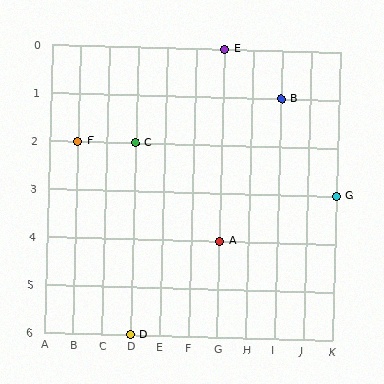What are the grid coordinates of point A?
Point A is at grid coordinates (G, 4).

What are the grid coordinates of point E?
Point E is at grid coordinates (G, 0).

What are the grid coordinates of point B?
Point B is at grid coordinates (I, 1).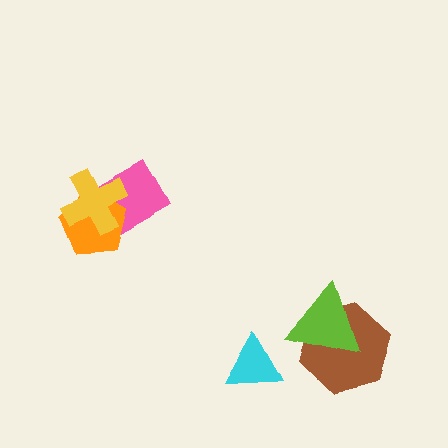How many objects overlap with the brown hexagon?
1 object overlaps with the brown hexagon.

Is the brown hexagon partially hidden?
Yes, it is partially covered by another shape.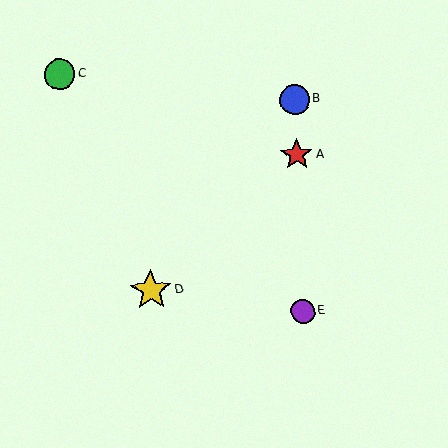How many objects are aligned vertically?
3 objects (A, B, E) are aligned vertically.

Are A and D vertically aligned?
No, A is at x≈297 and D is at x≈151.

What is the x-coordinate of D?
Object D is at x≈151.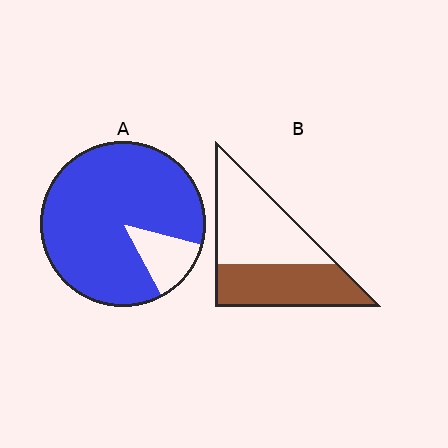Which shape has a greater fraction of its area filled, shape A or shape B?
Shape A.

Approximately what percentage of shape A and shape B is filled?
A is approximately 85% and B is approximately 45%.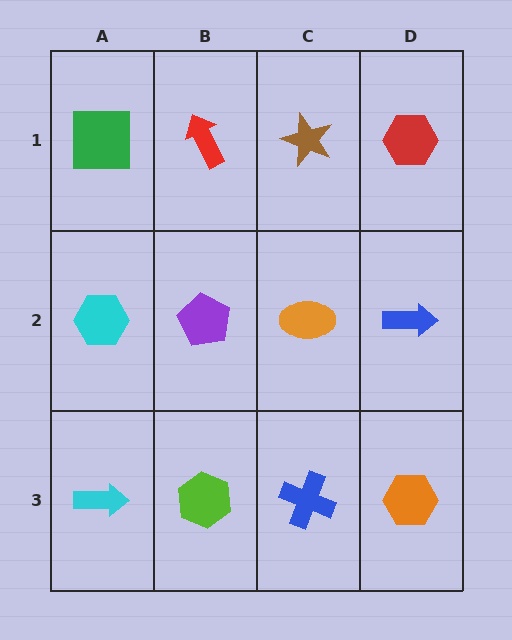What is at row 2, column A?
A cyan hexagon.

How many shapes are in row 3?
4 shapes.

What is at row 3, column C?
A blue cross.